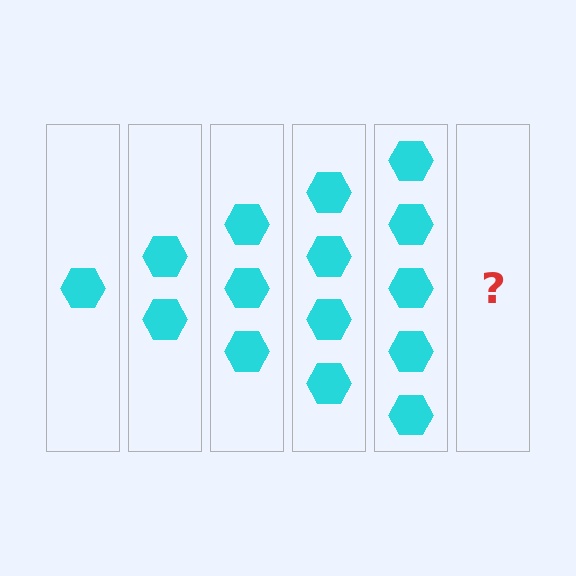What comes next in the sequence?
The next element should be 6 hexagons.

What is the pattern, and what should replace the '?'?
The pattern is that each step adds one more hexagon. The '?' should be 6 hexagons.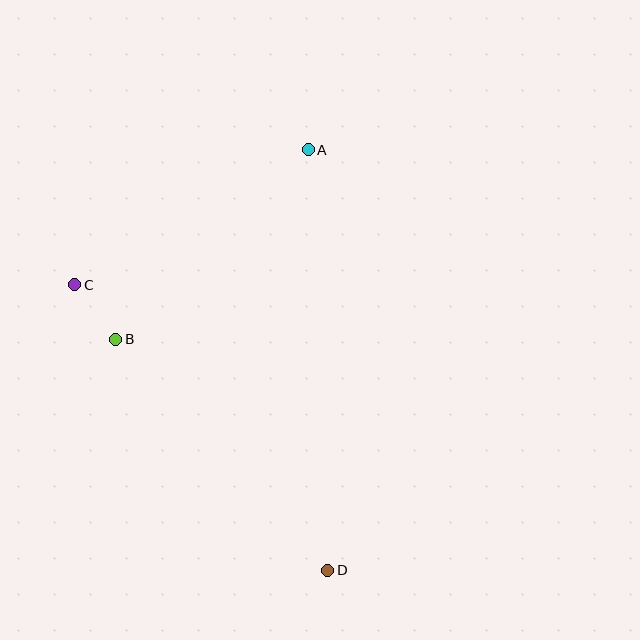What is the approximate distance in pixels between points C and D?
The distance between C and D is approximately 381 pixels.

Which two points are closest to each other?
Points B and C are closest to each other.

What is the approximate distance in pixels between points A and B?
The distance between A and B is approximately 270 pixels.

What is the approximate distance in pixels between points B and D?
The distance between B and D is approximately 313 pixels.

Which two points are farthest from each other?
Points A and D are farthest from each other.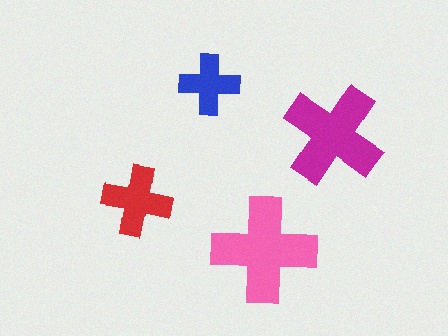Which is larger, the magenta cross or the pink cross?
The pink one.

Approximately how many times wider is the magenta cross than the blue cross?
About 1.5 times wider.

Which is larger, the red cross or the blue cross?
The red one.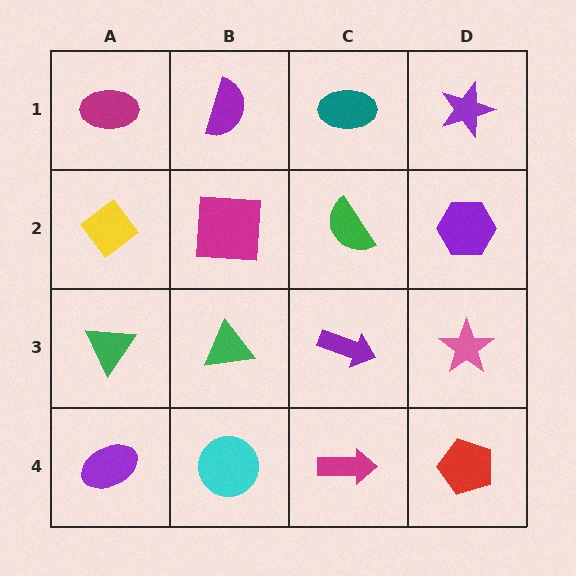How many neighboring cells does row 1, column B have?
3.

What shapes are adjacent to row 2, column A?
A magenta ellipse (row 1, column A), a green triangle (row 3, column A), a magenta square (row 2, column B).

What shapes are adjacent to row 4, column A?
A green triangle (row 3, column A), a cyan circle (row 4, column B).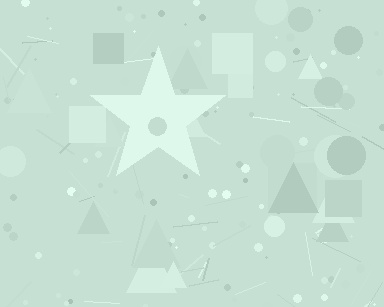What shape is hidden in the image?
A star is hidden in the image.